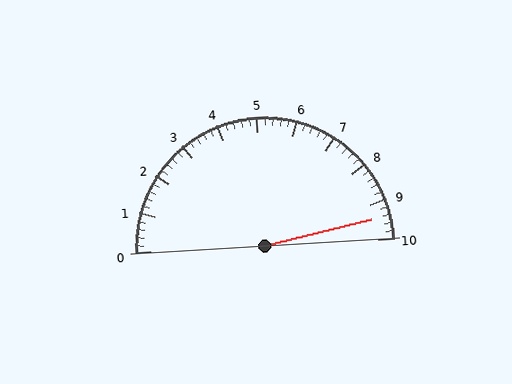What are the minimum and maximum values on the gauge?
The gauge ranges from 0 to 10.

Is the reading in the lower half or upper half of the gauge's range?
The reading is in the upper half of the range (0 to 10).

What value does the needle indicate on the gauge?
The needle indicates approximately 9.4.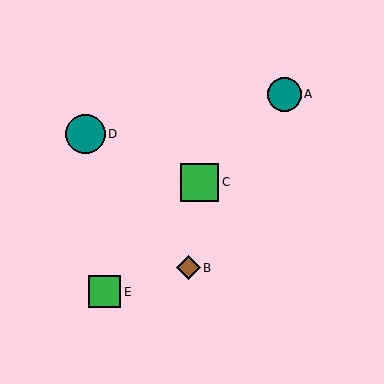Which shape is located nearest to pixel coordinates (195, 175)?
The green square (labeled C) at (200, 182) is nearest to that location.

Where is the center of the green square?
The center of the green square is at (105, 292).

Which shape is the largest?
The teal circle (labeled D) is the largest.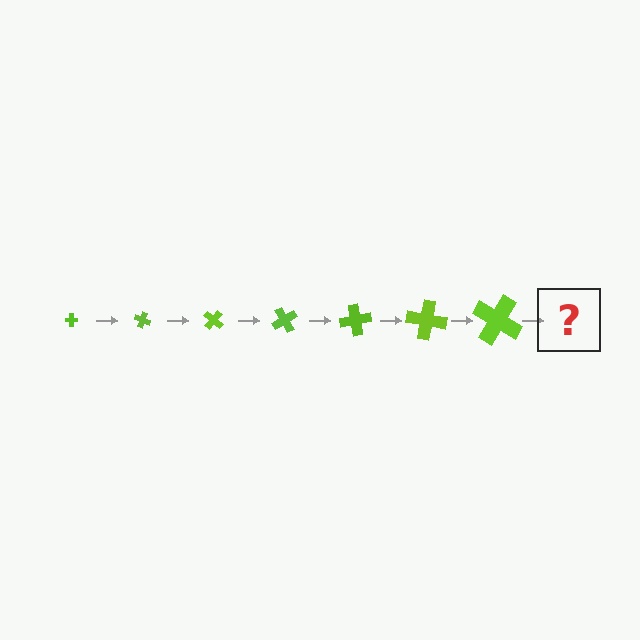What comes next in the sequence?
The next element should be a cross, larger than the previous one and rotated 140 degrees from the start.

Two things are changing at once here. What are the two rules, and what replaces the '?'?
The two rules are that the cross grows larger each step and it rotates 20 degrees each step. The '?' should be a cross, larger than the previous one and rotated 140 degrees from the start.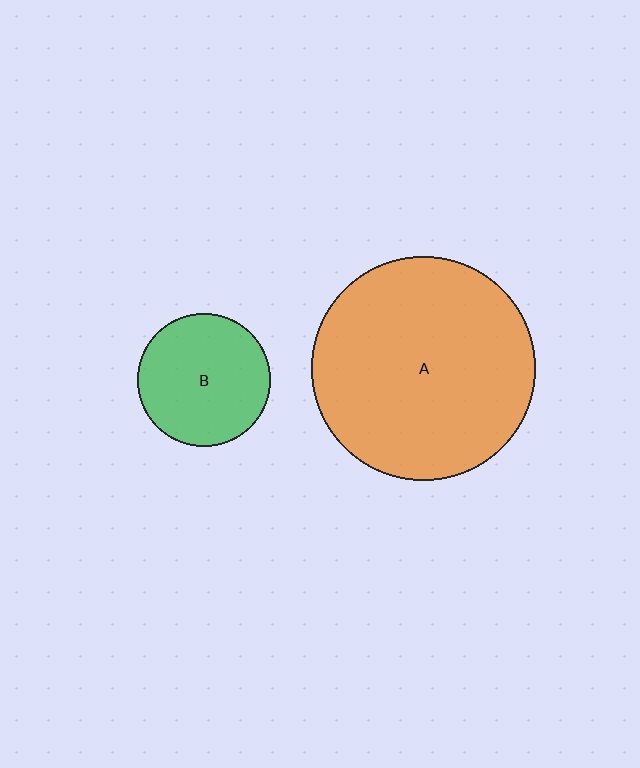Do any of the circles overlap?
No, none of the circles overlap.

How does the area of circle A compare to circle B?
Approximately 2.8 times.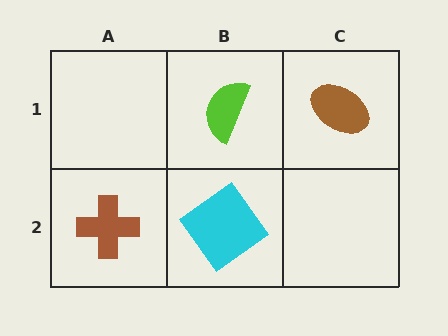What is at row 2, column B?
A cyan diamond.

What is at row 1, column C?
A brown ellipse.